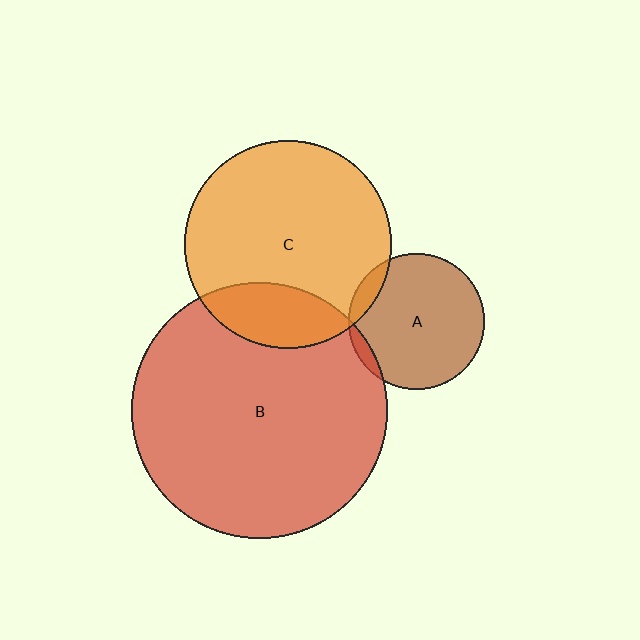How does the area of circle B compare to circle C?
Approximately 1.5 times.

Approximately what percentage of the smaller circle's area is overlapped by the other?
Approximately 20%.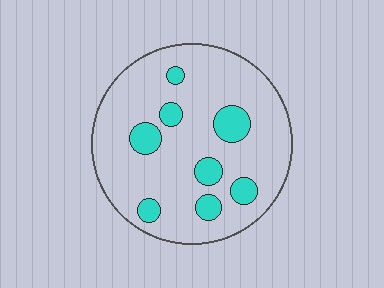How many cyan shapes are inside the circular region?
8.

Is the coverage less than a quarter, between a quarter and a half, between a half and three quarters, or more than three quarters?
Less than a quarter.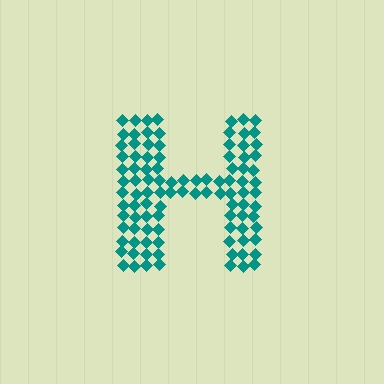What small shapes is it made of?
It is made of small diamonds.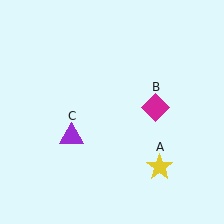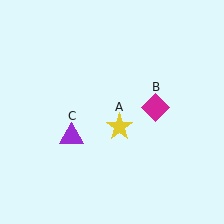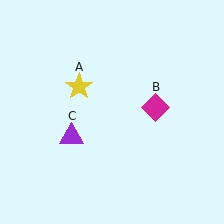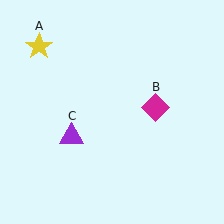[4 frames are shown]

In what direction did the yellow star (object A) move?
The yellow star (object A) moved up and to the left.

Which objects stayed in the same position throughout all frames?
Magenta diamond (object B) and purple triangle (object C) remained stationary.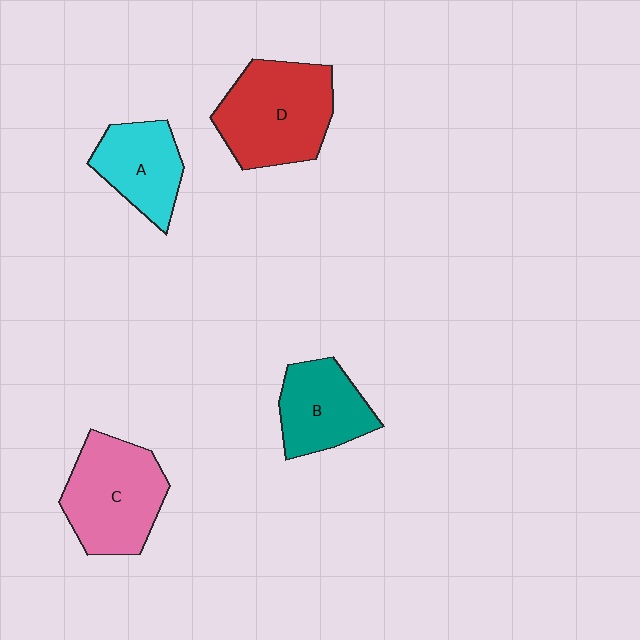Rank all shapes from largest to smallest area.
From largest to smallest: D (red), C (pink), B (teal), A (cyan).